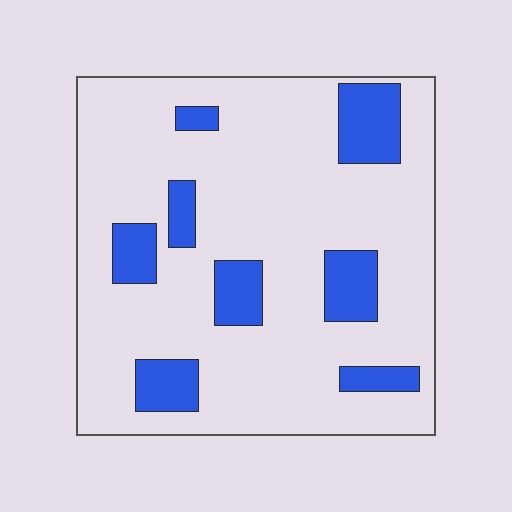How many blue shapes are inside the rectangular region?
8.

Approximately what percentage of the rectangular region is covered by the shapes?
Approximately 20%.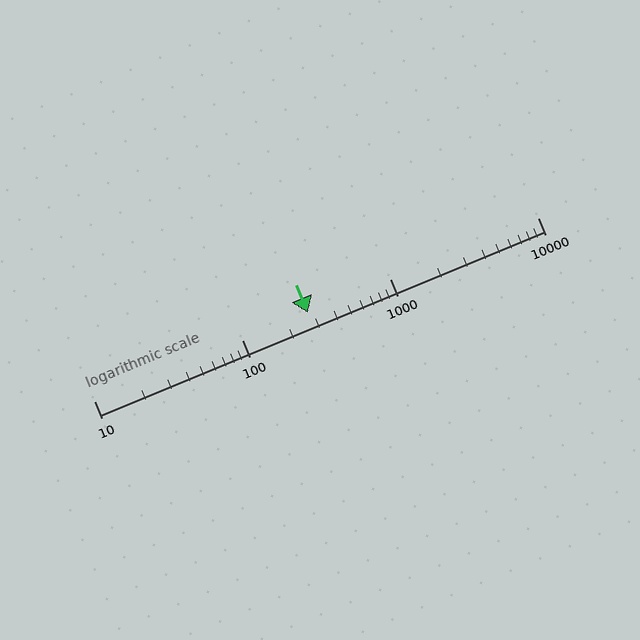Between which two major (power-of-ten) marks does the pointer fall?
The pointer is between 100 and 1000.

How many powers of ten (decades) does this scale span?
The scale spans 3 decades, from 10 to 10000.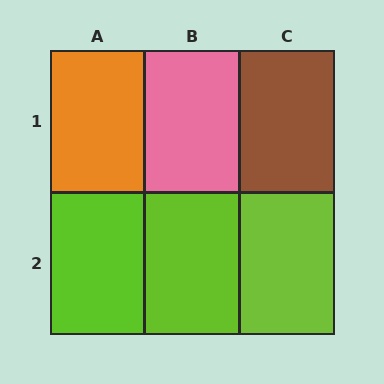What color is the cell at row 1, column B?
Pink.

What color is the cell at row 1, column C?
Brown.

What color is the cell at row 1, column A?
Orange.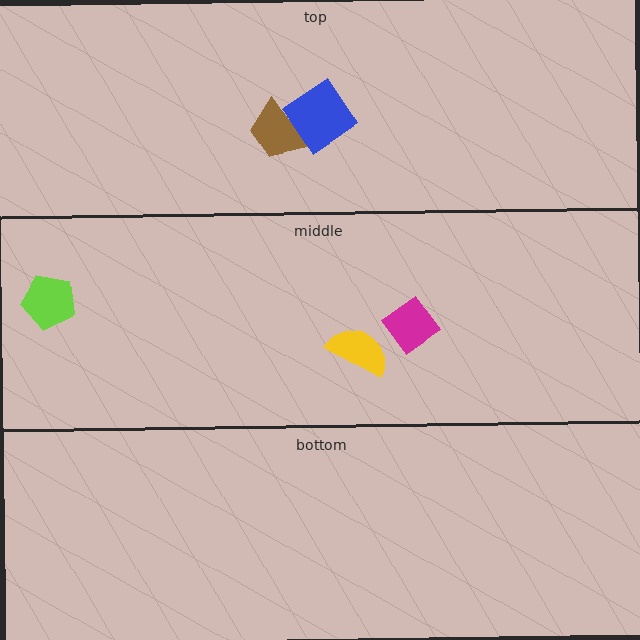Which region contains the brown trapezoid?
The top region.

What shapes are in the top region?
The brown trapezoid, the blue diamond.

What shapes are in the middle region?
The lime pentagon, the yellow semicircle, the magenta diamond.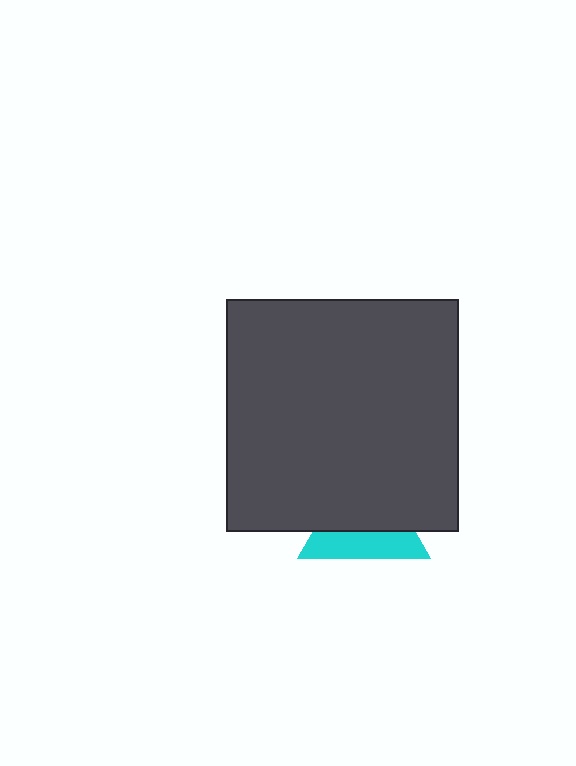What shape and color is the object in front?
The object in front is a dark gray square.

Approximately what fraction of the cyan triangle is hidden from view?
Roughly 58% of the cyan triangle is hidden behind the dark gray square.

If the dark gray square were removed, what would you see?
You would see the complete cyan triangle.